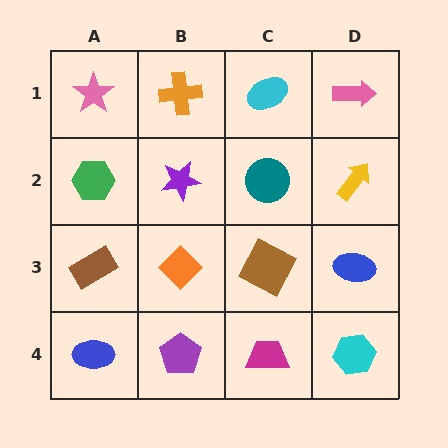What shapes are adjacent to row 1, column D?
A yellow arrow (row 2, column D), a cyan ellipse (row 1, column C).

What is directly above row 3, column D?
A yellow arrow.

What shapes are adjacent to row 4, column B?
An orange diamond (row 3, column B), a blue ellipse (row 4, column A), a magenta trapezoid (row 4, column C).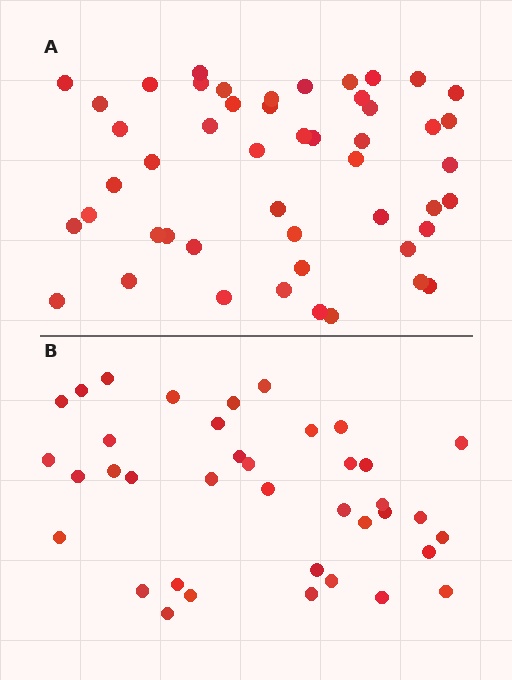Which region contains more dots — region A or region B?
Region A (the top region) has more dots.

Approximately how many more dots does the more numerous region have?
Region A has roughly 12 or so more dots than region B.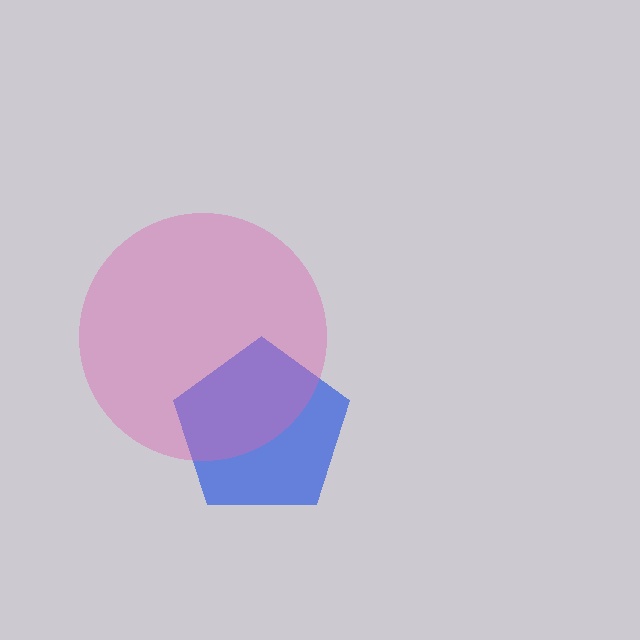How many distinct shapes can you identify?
There are 2 distinct shapes: a blue pentagon, a pink circle.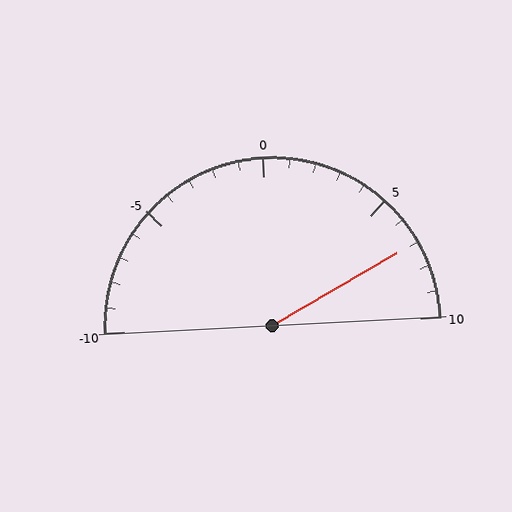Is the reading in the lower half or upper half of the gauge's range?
The reading is in the upper half of the range (-10 to 10).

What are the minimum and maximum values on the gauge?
The gauge ranges from -10 to 10.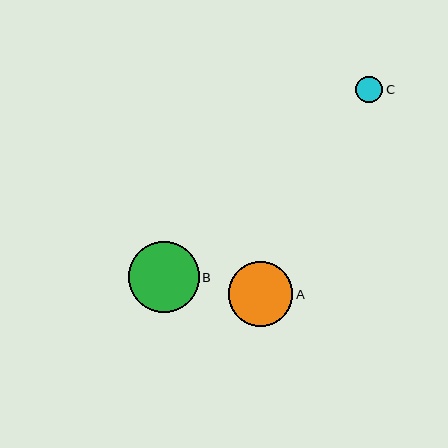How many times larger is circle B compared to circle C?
Circle B is approximately 2.7 times the size of circle C.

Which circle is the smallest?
Circle C is the smallest with a size of approximately 27 pixels.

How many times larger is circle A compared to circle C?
Circle A is approximately 2.4 times the size of circle C.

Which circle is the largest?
Circle B is the largest with a size of approximately 71 pixels.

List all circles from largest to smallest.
From largest to smallest: B, A, C.